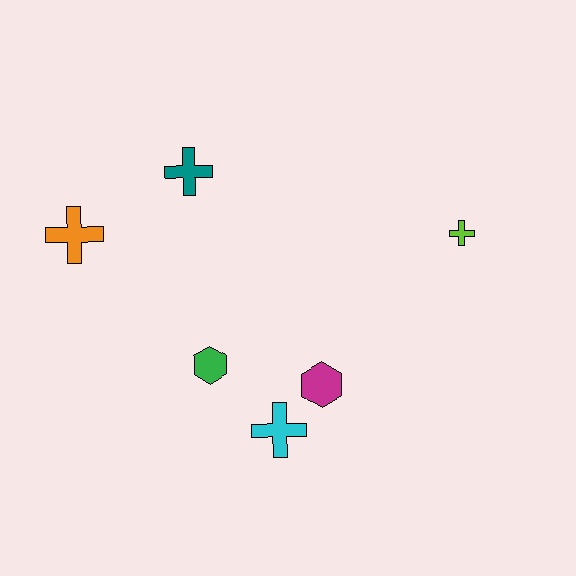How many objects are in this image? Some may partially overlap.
There are 6 objects.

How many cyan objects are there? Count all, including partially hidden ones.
There is 1 cyan object.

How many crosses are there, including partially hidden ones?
There are 4 crosses.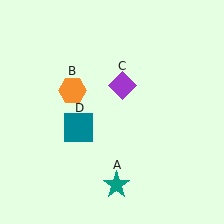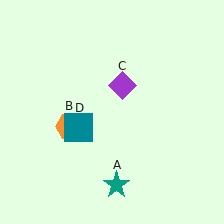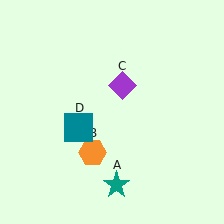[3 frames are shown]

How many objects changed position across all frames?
1 object changed position: orange hexagon (object B).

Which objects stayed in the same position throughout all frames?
Teal star (object A) and purple diamond (object C) and teal square (object D) remained stationary.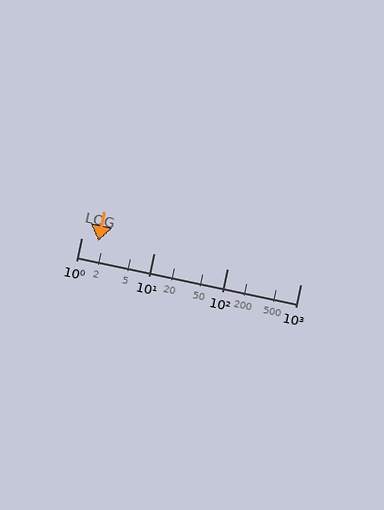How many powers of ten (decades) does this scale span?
The scale spans 3 decades, from 1 to 1000.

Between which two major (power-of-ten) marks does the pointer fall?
The pointer is between 1 and 10.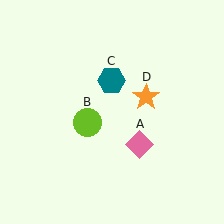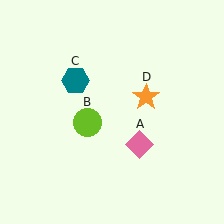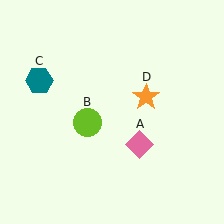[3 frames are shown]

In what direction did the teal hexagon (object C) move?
The teal hexagon (object C) moved left.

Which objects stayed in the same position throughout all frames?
Pink diamond (object A) and lime circle (object B) and orange star (object D) remained stationary.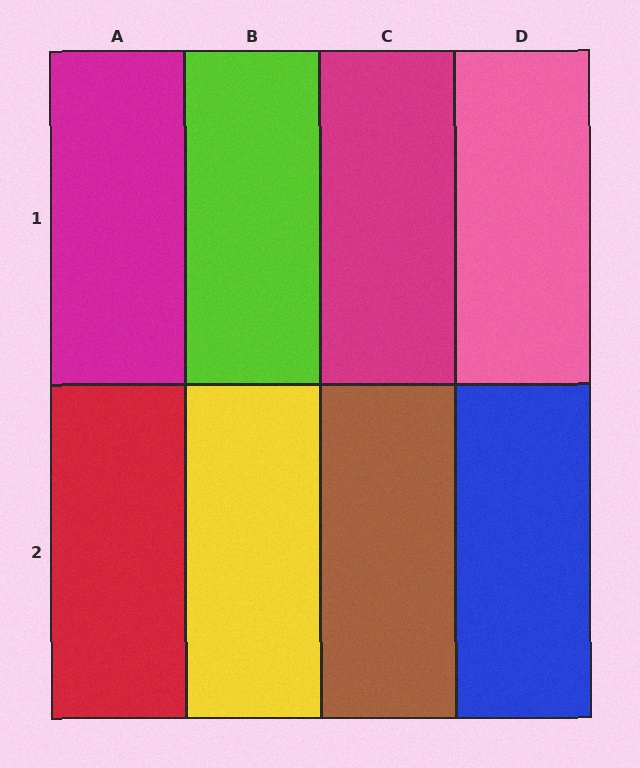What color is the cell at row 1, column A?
Magenta.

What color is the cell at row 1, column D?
Pink.